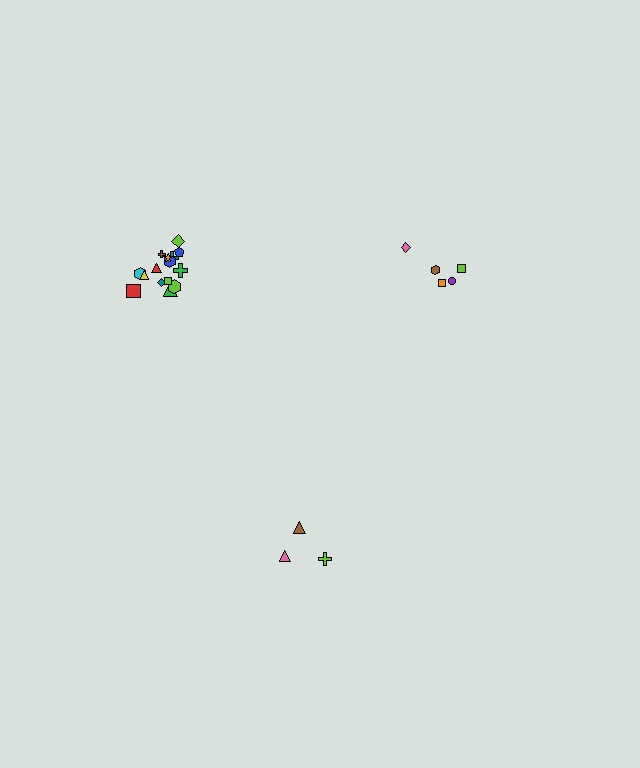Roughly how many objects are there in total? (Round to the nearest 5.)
Roughly 25 objects in total.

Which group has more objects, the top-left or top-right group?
The top-left group.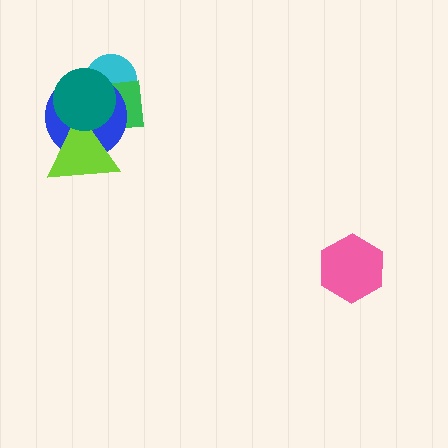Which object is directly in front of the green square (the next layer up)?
The blue circle is directly in front of the green square.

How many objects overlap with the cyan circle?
3 objects overlap with the cyan circle.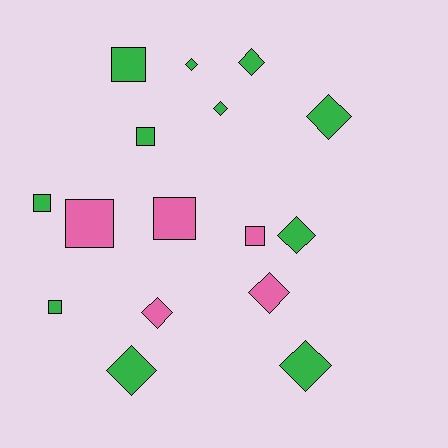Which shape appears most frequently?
Diamond, with 9 objects.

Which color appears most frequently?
Green, with 11 objects.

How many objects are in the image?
There are 16 objects.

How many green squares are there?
There are 4 green squares.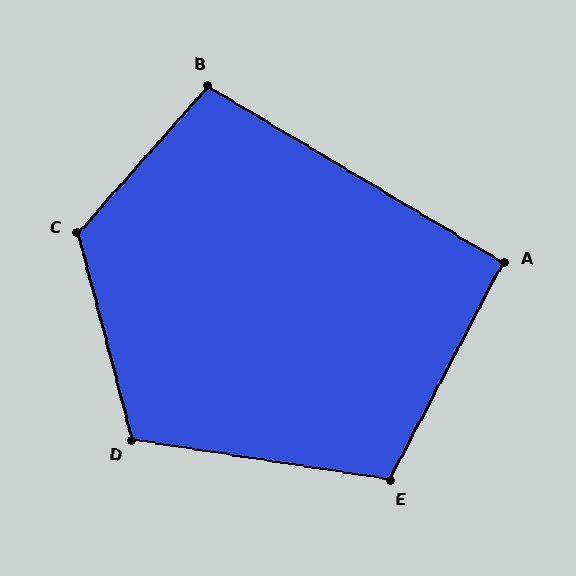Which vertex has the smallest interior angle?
A, at approximately 93 degrees.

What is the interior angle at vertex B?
Approximately 101 degrees (obtuse).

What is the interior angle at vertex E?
Approximately 109 degrees (obtuse).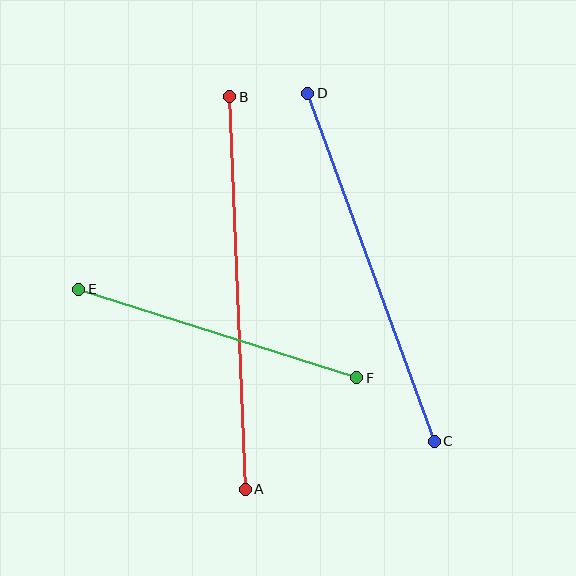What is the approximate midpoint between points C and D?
The midpoint is at approximately (371, 267) pixels.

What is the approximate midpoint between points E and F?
The midpoint is at approximately (218, 333) pixels.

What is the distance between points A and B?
The distance is approximately 392 pixels.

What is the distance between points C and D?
The distance is approximately 370 pixels.